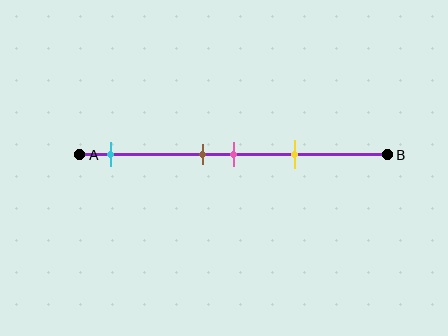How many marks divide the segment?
There are 4 marks dividing the segment.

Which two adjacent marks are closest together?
The brown and pink marks are the closest adjacent pair.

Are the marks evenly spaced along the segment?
No, the marks are not evenly spaced.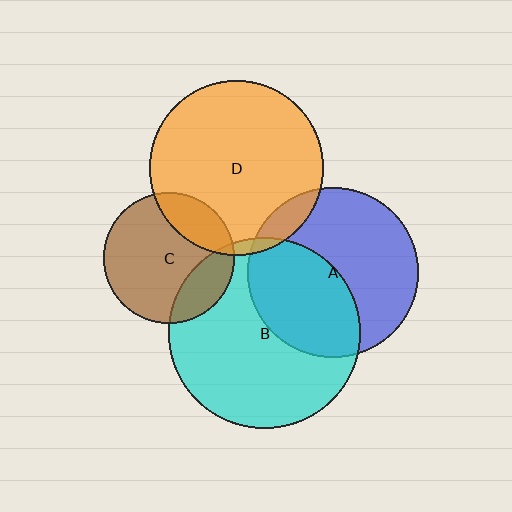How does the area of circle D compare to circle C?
Approximately 1.8 times.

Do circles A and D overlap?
Yes.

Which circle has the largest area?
Circle B (cyan).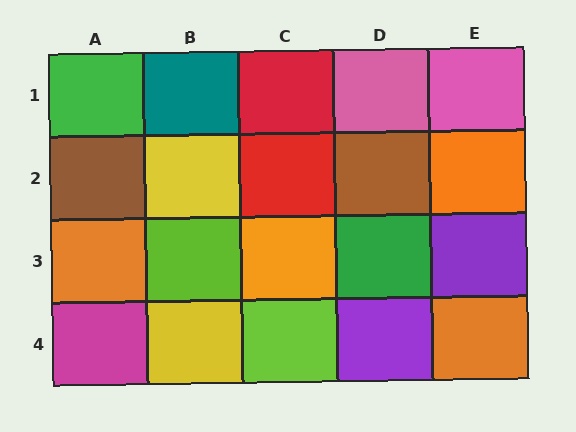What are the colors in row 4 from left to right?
Magenta, yellow, lime, purple, orange.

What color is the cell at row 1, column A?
Green.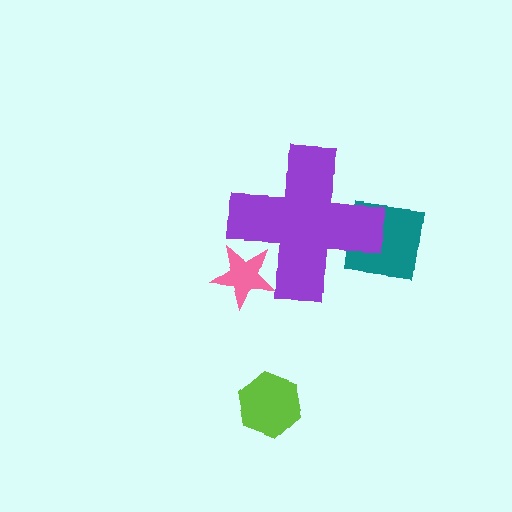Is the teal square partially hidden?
Yes, the teal square is partially hidden behind the purple cross.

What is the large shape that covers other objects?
A purple cross.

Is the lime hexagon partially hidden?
No, the lime hexagon is fully visible.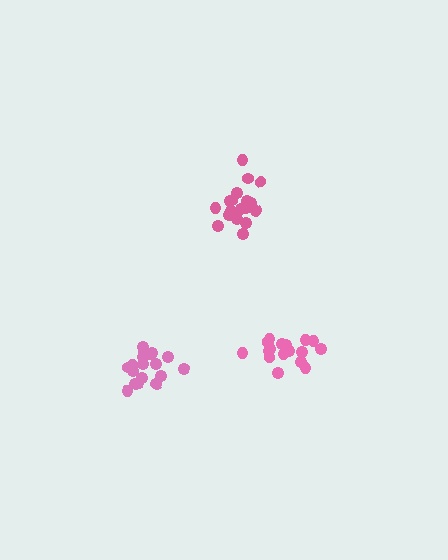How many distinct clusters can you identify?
There are 3 distinct clusters.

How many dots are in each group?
Group 1: 19 dots, Group 2: 18 dots, Group 3: 19 dots (56 total).